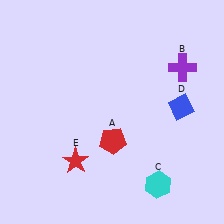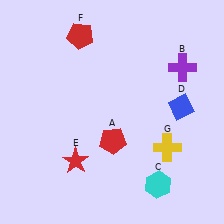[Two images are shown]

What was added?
A red pentagon (F), a yellow cross (G) were added in Image 2.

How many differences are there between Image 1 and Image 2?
There are 2 differences between the two images.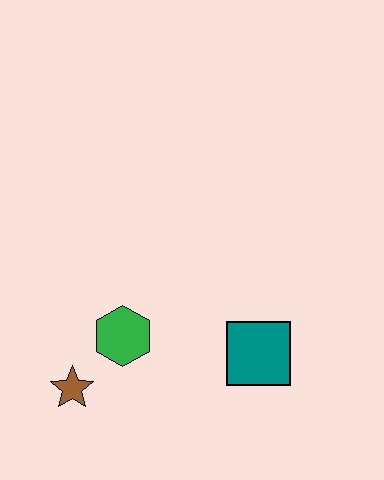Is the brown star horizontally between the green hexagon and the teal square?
No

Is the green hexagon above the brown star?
Yes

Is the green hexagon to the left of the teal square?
Yes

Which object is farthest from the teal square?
The brown star is farthest from the teal square.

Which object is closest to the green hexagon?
The brown star is closest to the green hexagon.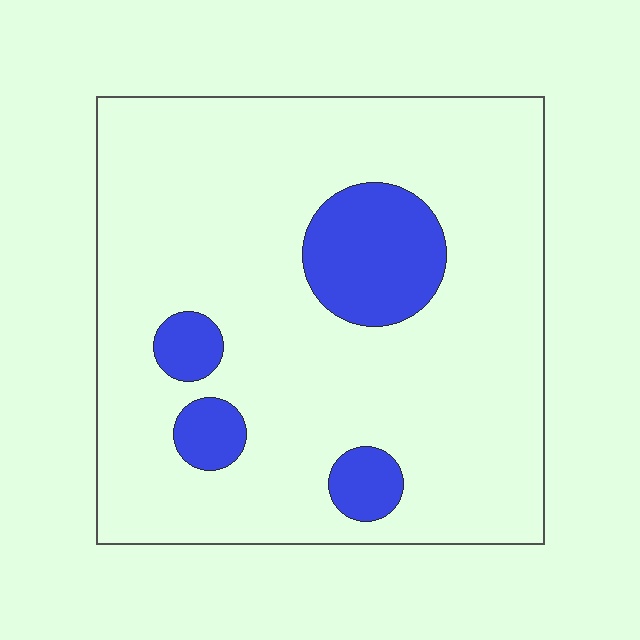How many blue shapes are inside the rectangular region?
4.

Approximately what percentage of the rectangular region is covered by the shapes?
Approximately 15%.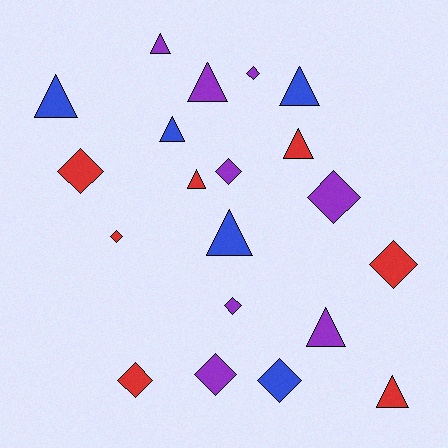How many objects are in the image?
There are 20 objects.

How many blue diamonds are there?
There is 1 blue diamond.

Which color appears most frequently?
Purple, with 8 objects.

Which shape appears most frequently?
Triangle, with 10 objects.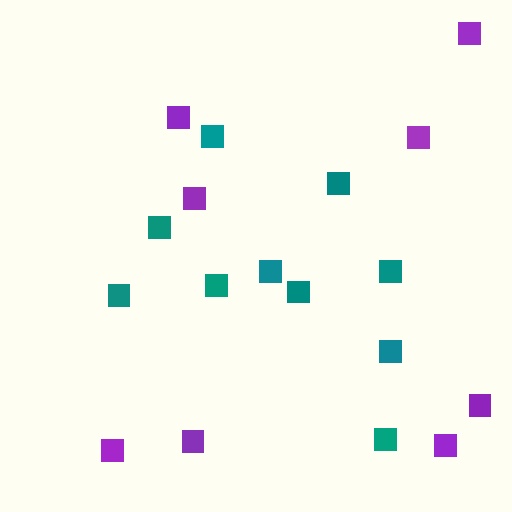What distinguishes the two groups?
There are 2 groups: one group of purple squares (8) and one group of teal squares (10).